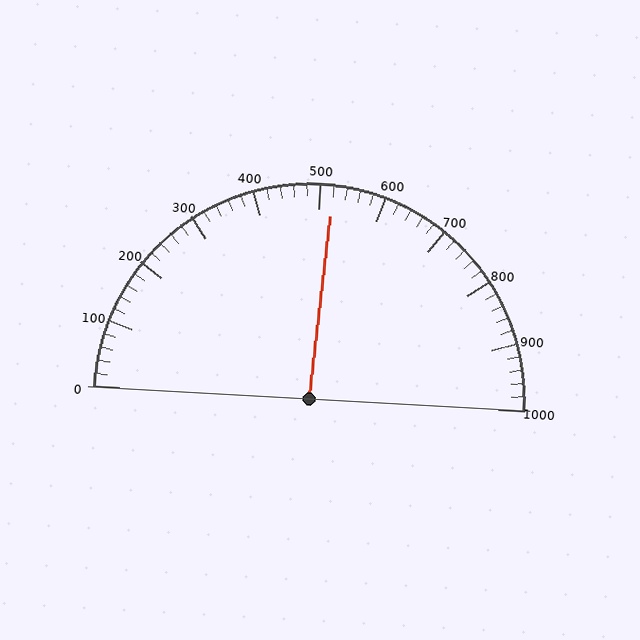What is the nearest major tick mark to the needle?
The nearest major tick mark is 500.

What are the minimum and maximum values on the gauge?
The gauge ranges from 0 to 1000.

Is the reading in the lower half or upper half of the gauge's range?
The reading is in the upper half of the range (0 to 1000).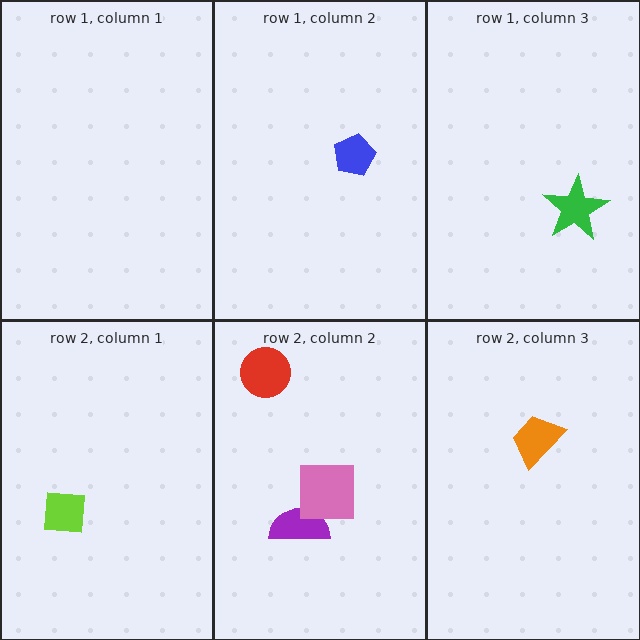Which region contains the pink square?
The row 2, column 2 region.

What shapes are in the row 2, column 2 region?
The purple semicircle, the pink square, the red circle.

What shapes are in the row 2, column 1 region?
The lime square.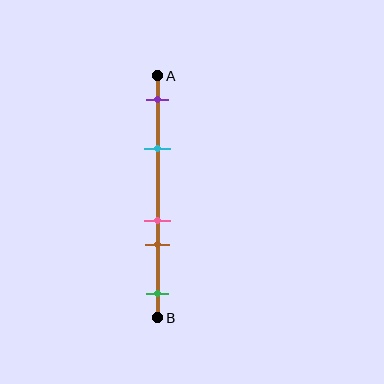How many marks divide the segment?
There are 5 marks dividing the segment.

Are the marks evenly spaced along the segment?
No, the marks are not evenly spaced.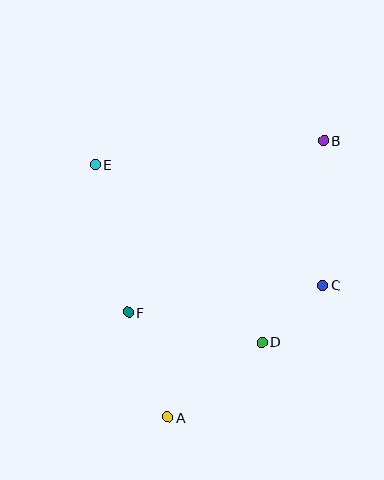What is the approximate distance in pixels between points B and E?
The distance between B and E is approximately 230 pixels.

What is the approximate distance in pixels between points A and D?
The distance between A and D is approximately 120 pixels.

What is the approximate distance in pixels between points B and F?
The distance between B and F is approximately 260 pixels.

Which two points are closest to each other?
Points C and D are closest to each other.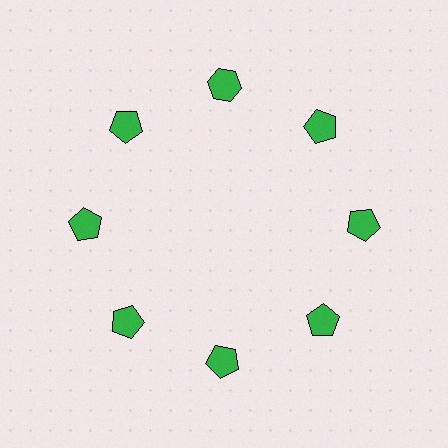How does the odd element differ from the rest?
It has a different shape: hexagon instead of pentagon.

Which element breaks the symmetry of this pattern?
The green hexagon at roughly the 12 o'clock position breaks the symmetry. All other shapes are green pentagons.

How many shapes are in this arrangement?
There are 8 shapes arranged in a ring pattern.